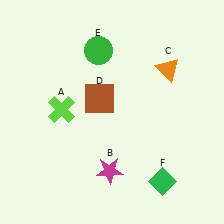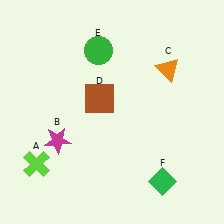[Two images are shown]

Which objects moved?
The objects that moved are: the lime cross (A), the magenta star (B).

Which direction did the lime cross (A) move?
The lime cross (A) moved down.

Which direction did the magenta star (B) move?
The magenta star (B) moved left.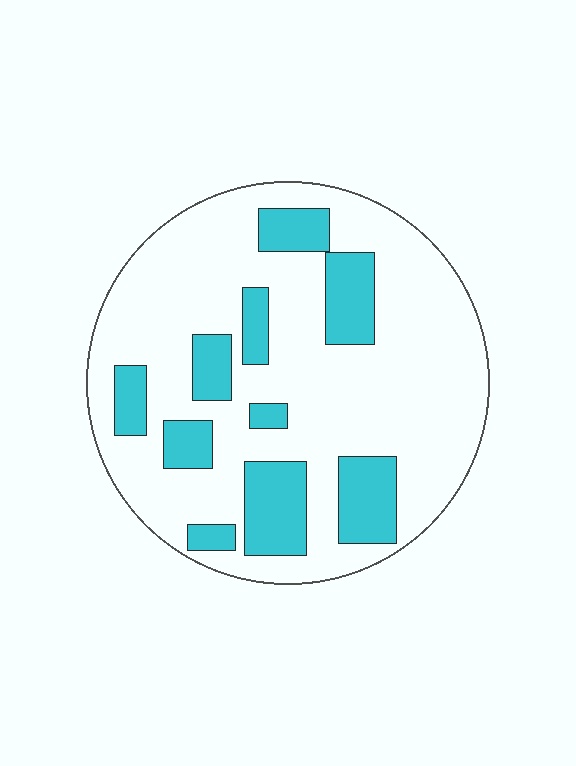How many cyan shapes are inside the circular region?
10.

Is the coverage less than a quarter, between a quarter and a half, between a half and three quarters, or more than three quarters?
Less than a quarter.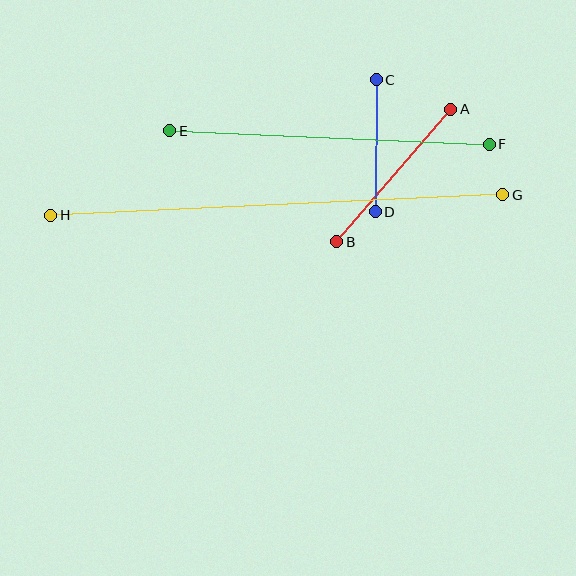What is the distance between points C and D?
The distance is approximately 132 pixels.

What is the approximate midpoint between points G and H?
The midpoint is at approximately (277, 205) pixels.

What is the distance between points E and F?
The distance is approximately 319 pixels.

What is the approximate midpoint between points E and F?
The midpoint is at approximately (330, 137) pixels.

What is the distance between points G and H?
The distance is approximately 452 pixels.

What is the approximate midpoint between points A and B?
The midpoint is at approximately (394, 175) pixels.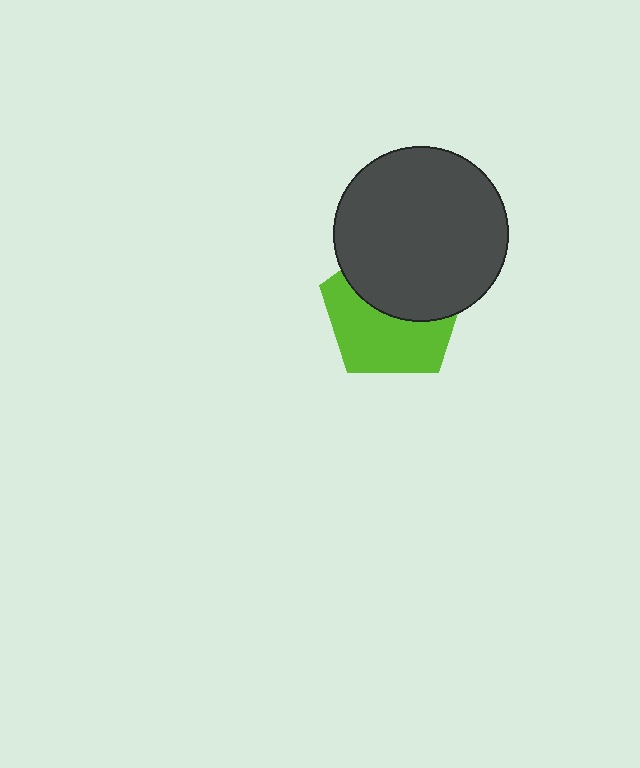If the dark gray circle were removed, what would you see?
You would see the complete lime pentagon.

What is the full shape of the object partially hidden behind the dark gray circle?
The partially hidden object is a lime pentagon.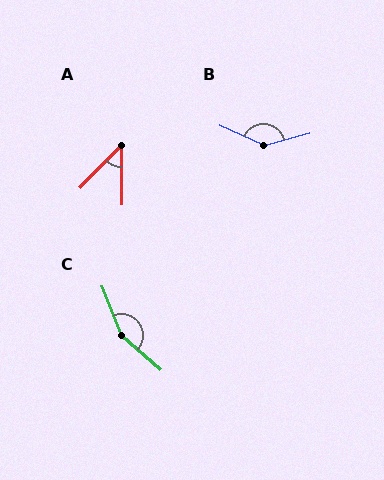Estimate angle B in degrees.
Approximately 140 degrees.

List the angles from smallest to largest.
A (46°), B (140°), C (152°).